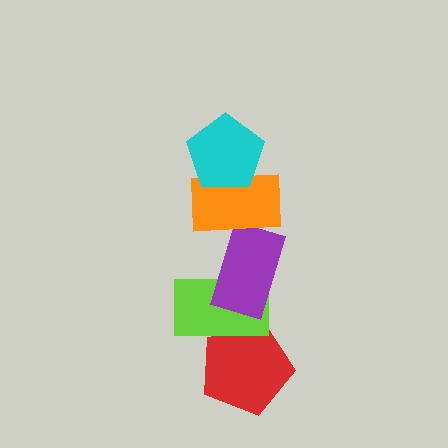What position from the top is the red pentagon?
The red pentagon is 5th from the top.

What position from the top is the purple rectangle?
The purple rectangle is 3rd from the top.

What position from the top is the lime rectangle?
The lime rectangle is 4th from the top.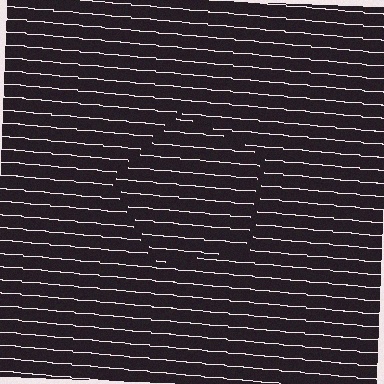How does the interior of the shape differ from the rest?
The interior of the shape contains the same grating, shifted by half a period — the contour is defined by the phase discontinuity where line-ends from the inner and outer gratings abut.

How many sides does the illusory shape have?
5 sides — the line-ends trace a pentagon.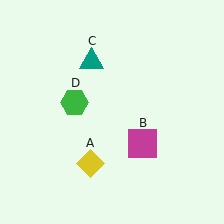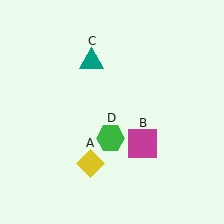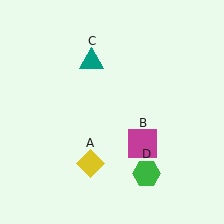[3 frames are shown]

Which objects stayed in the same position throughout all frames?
Yellow diamond (object A) and magenta square (object B) and teal triangle (object C) remained stationary.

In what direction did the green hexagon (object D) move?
The green hexagon (object D) moved down and to the right.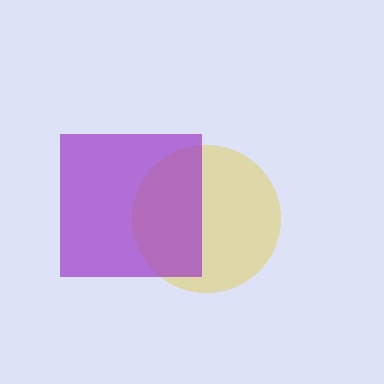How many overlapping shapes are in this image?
There are 2 overlapping shapes in the image.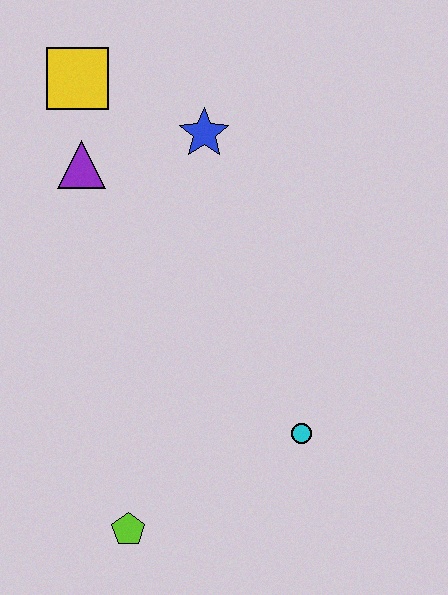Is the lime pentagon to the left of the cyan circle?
Yes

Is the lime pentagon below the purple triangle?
Yes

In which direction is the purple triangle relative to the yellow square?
The purple triangle is below the yellow square.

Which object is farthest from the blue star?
The lime pentagon is farthest from the blue star.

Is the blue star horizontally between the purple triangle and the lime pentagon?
No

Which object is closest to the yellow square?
The purple triangle is closest to the yellow square.